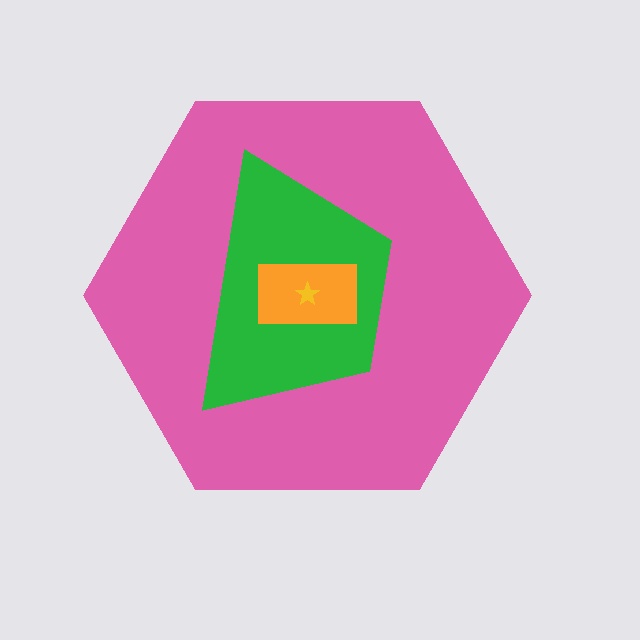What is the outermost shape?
The pink hexagon.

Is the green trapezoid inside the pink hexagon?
Yes.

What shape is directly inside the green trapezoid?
The orange rectangle.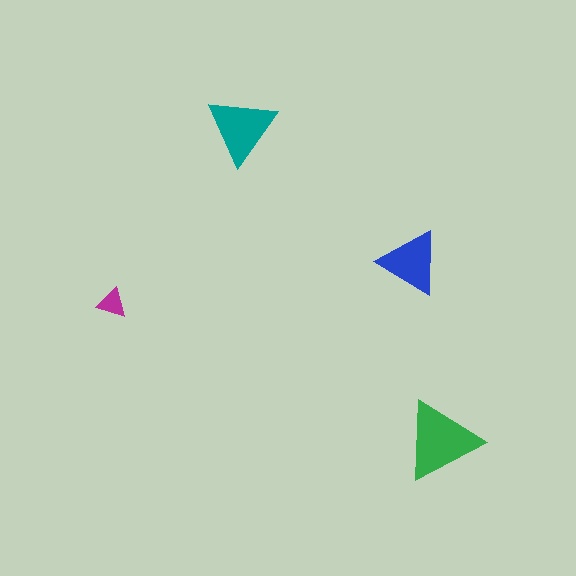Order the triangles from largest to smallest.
the green one, the teal one, the blue one, the magenta one.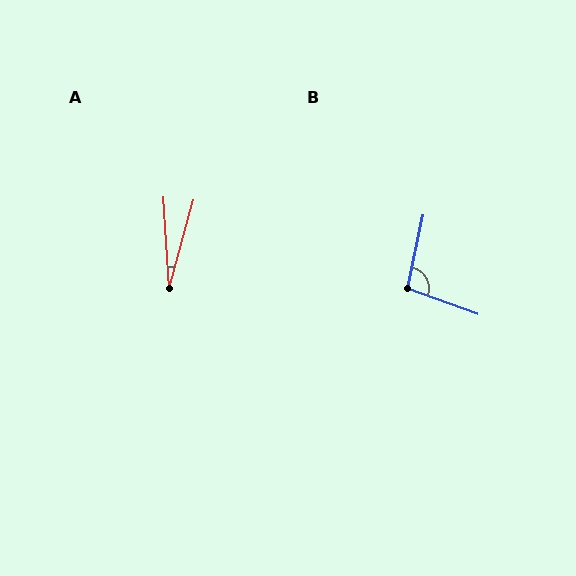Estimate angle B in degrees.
Approximately 98 degrees.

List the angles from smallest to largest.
A (19°), B (98°).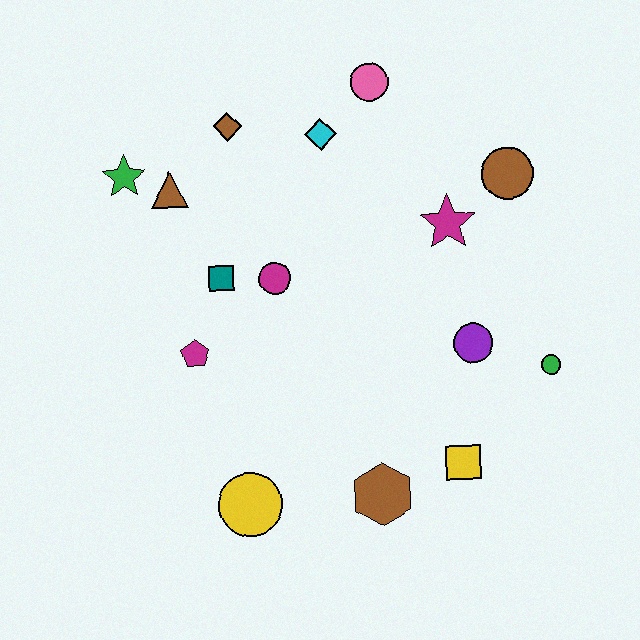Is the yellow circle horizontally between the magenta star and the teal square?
Yes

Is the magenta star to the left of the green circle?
Yes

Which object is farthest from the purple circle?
The green star is farthest from the purple circle.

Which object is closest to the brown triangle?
The green star is closest to the brown triangle.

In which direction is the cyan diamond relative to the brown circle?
The cyan diamond is to the left of the brown circle.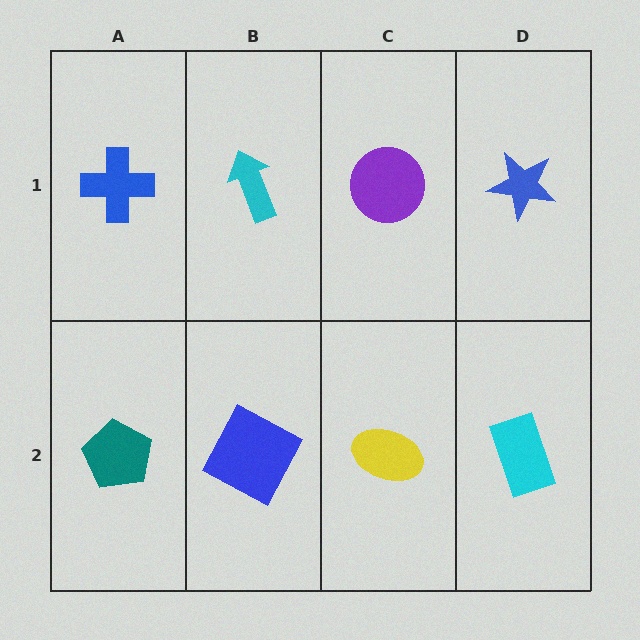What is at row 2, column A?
A teal pentagon.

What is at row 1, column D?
A blue star.